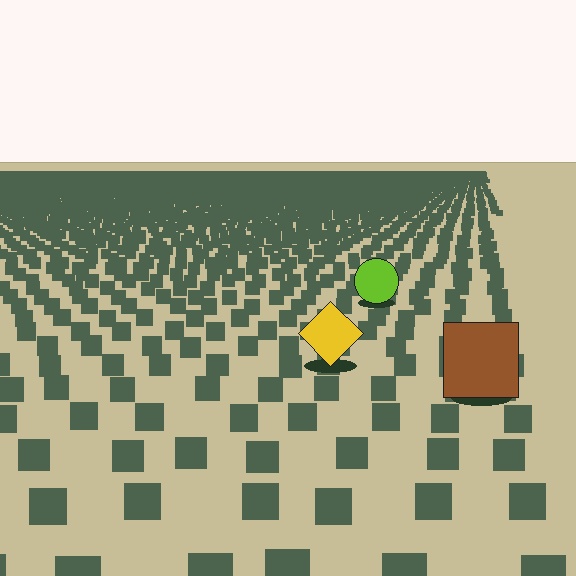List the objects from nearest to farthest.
From nearest to farthest: the brown square, the yellow diamond, the lime circle.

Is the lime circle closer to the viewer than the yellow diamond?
No. The yellow diamond is closer — you can tell from the texture gradient: the ground texture is coarser near it.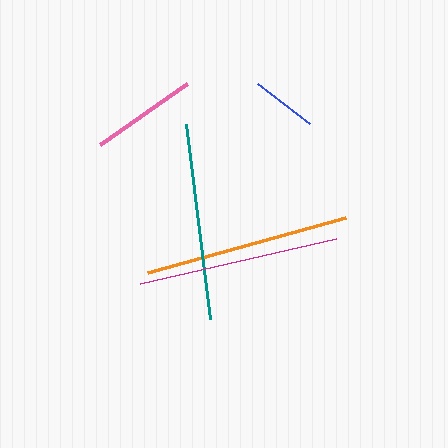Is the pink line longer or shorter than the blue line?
The pink line is longer than the blue line.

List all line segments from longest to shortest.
From longest to shortest: orange, magenta, teal, pink, blue.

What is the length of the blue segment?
The blue segment is approximately 65 pixels long.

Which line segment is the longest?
The orange line is the longest at approximately 205 pixels.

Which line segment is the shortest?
The blue line is the shortest at approximately 65 pixels.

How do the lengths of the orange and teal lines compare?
The orange and teal lines are approximately the same length.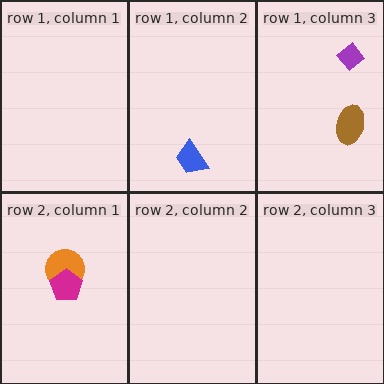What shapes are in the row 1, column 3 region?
The brown ellipse, the purple diamond.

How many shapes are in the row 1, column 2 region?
1.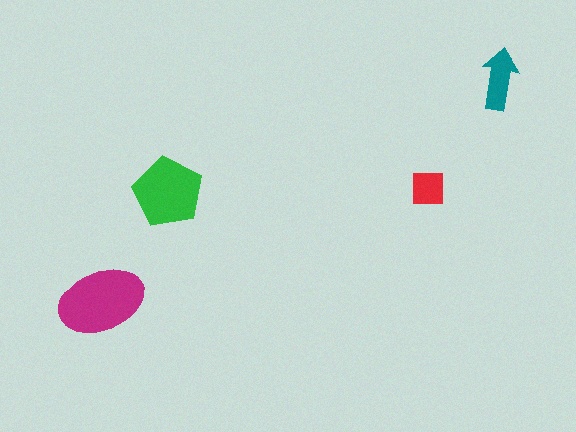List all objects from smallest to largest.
The red square, the teal arrow, the green pentagon, the magenta ellipse.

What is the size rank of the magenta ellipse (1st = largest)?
1st.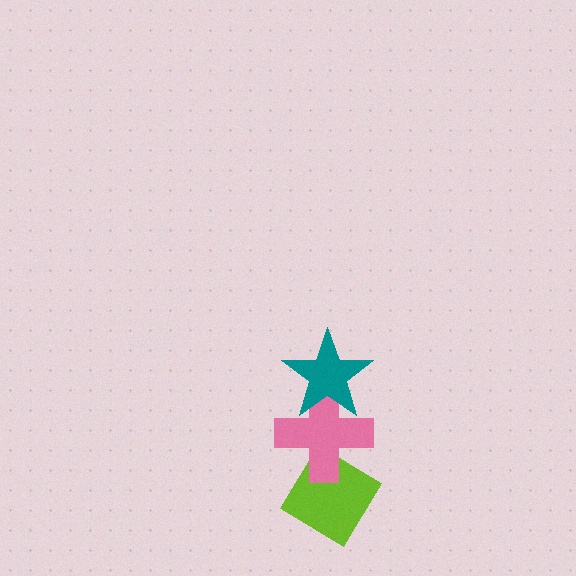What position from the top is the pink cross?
The pink cross is 2nd from the top.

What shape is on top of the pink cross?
The teal star is on top of the pink cross.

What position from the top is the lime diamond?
The lime diamond is 3rd from the top.